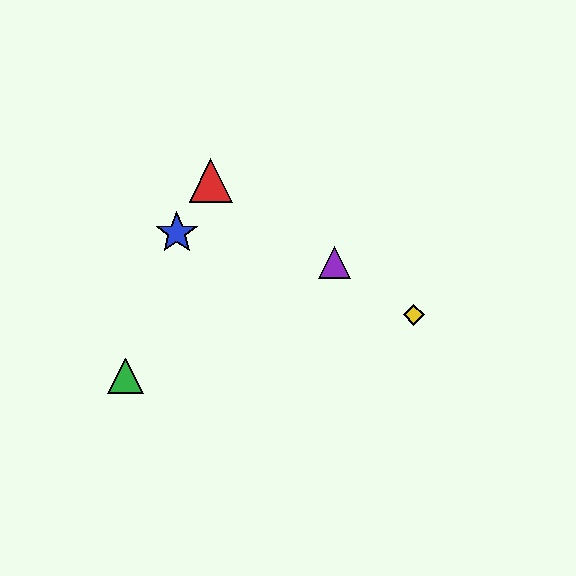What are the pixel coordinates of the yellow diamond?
The yellow diamond is at (414, 315).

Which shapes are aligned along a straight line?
The red triangle, the yellow diamond, the purple triangle are aligned along a straight line.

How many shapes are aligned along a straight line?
3 shapes (the red triangle, the yellow diamond, the purple triangle) are aligned along a straight line.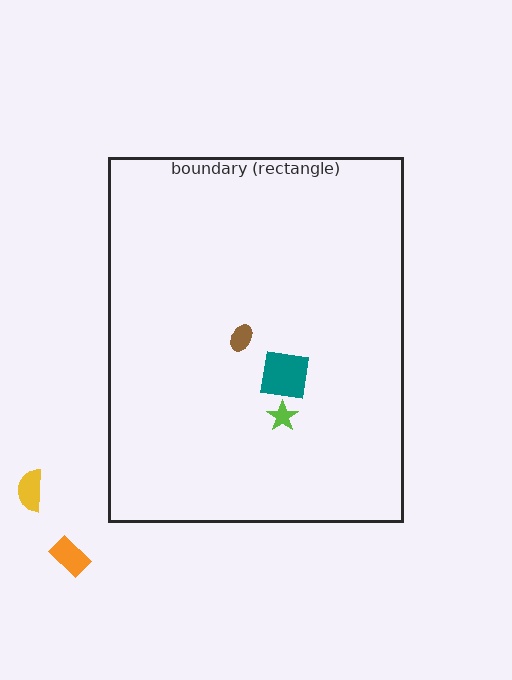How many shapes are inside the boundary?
3 inside, 2 outside.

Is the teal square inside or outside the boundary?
Inside.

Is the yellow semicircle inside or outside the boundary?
Outside.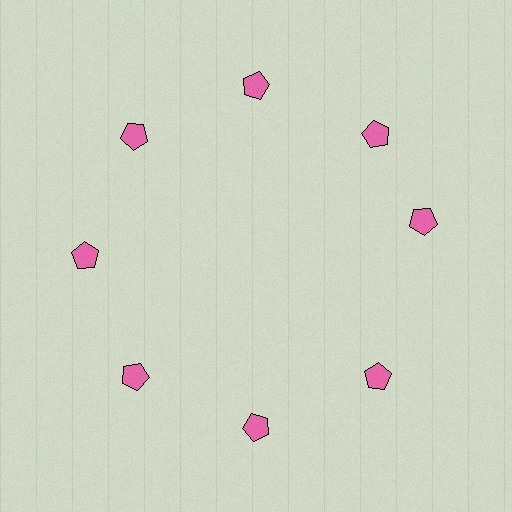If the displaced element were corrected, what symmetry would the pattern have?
It would have 8-fold rotational symmetry — the pattern would map onto itself every 45 degrees.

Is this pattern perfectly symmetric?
No. The 8 pink pentagons are arranged in a ring, but one element near the 3 o'clock position is rotated out of alignment along the ring, breaking the 8-fold rotational symmetry.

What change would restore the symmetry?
The symmetry would be restored by rotating it back into even spacing with its neighbors so that all 8 pentagons sit at equal angles and equal distance from the center.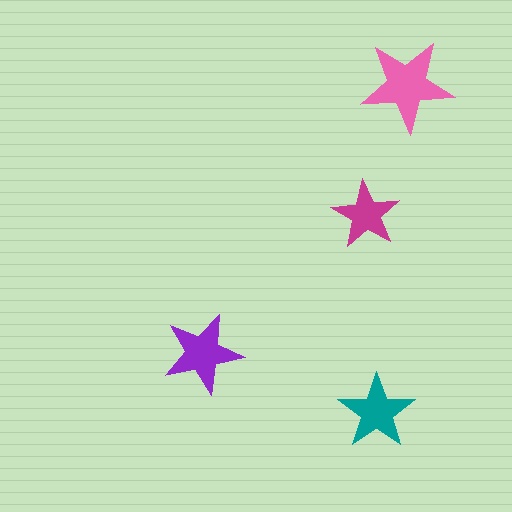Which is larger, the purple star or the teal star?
The purple one.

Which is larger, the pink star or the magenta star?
The pink one.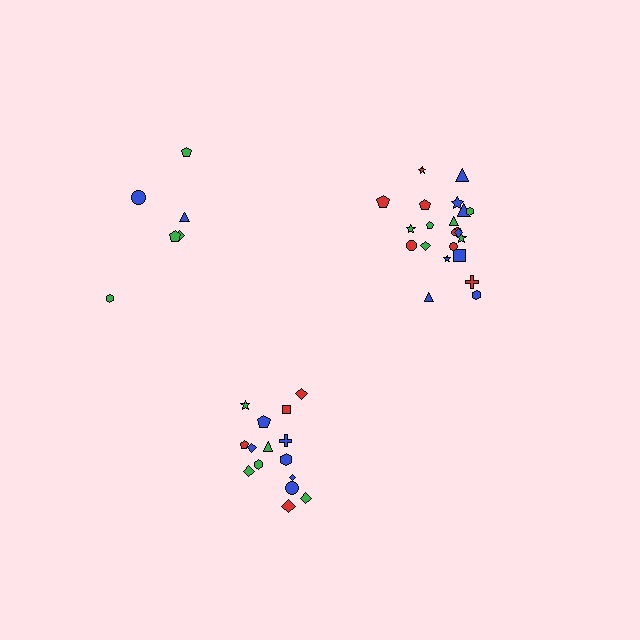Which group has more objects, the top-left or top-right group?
The top-right group.